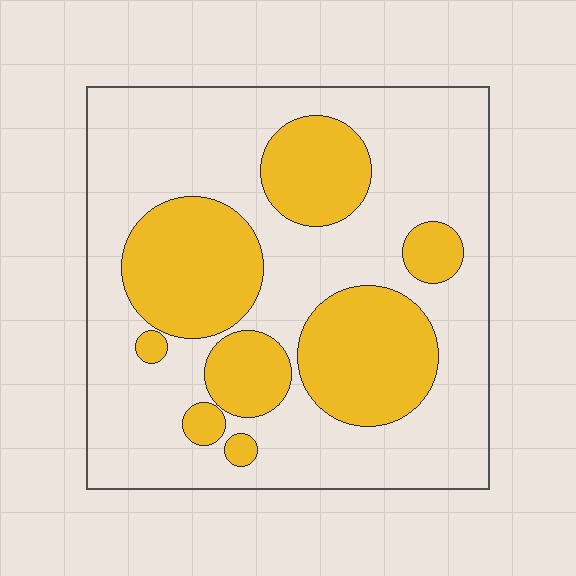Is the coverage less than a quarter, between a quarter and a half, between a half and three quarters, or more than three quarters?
Between a quarter and a half.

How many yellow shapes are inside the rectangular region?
8.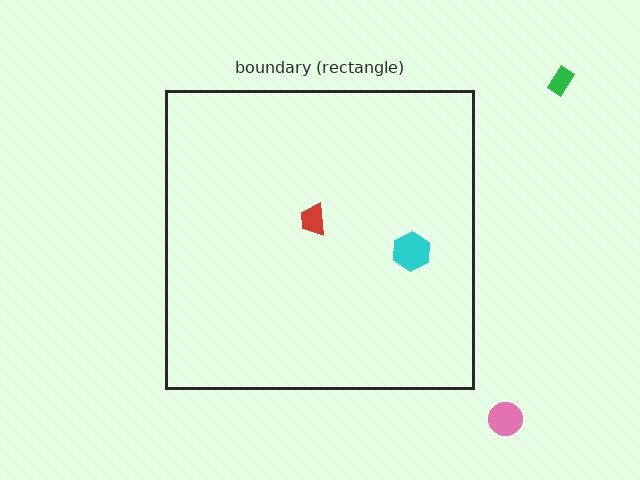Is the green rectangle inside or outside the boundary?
Outside.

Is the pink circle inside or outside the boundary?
Outside.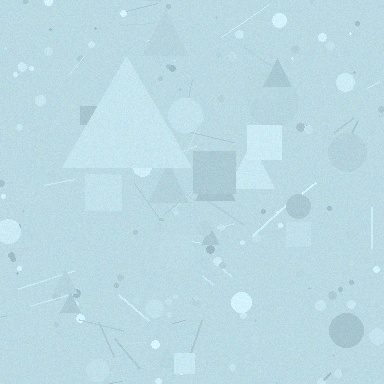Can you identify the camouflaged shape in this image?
The camouflaged shape is a triangle.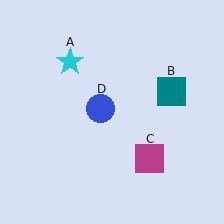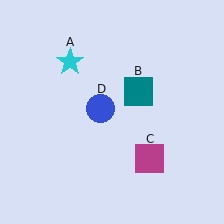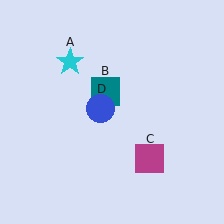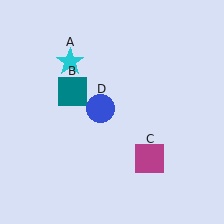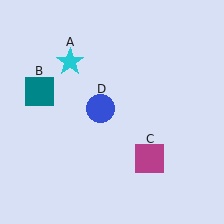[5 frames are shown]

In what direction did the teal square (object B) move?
The teal square (object B) moved left.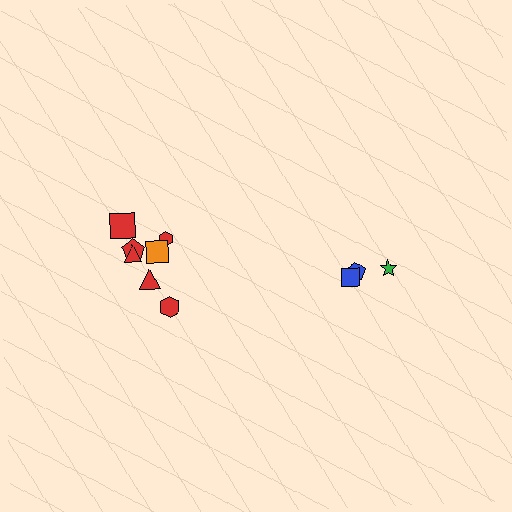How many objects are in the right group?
There are 3 objects.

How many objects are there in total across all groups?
There are 10 objects.